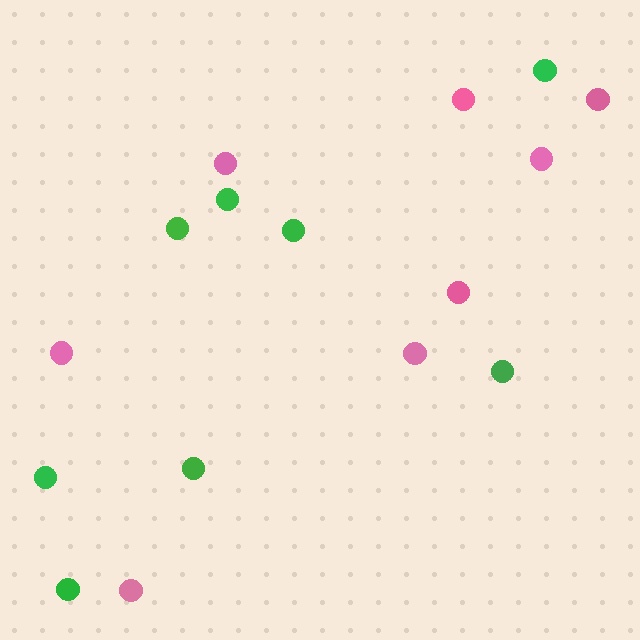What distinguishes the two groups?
There are 2 groups: one group of pink circles (8) and one group of green circles (8).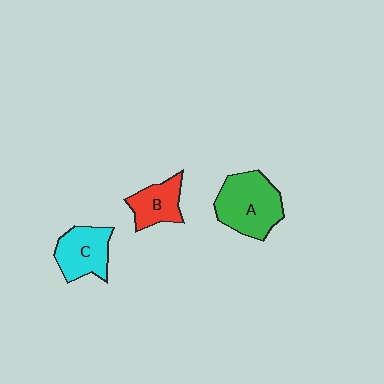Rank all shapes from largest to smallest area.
From largest to smallest: A (green), C (cyan), B (red).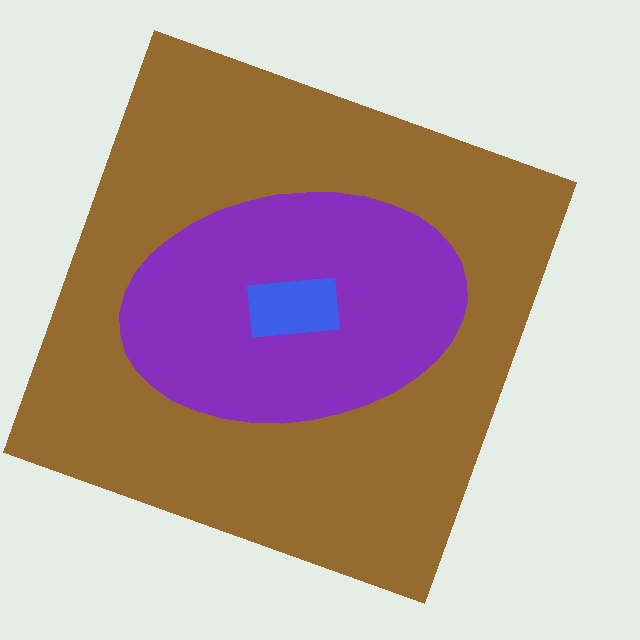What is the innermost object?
The blue rectangle.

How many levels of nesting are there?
3.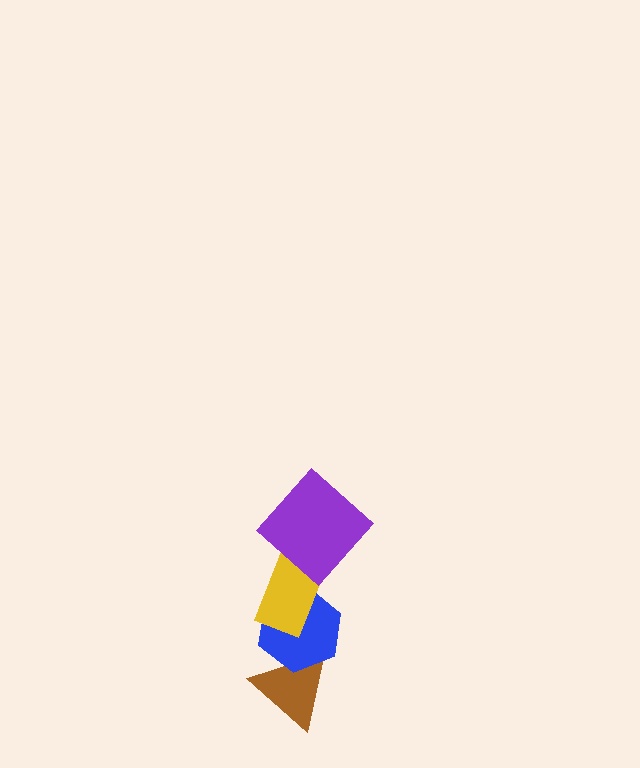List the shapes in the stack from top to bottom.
From top to bottom: the purple diamond, the yellow rectangle, the blue hexagon, the brown triangle.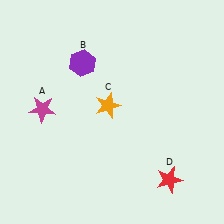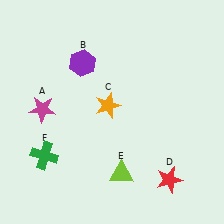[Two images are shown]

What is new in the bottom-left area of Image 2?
A green cross (F) was added in the bottom-left area of Image 2.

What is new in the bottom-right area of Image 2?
A lime triangle (E) was added in the bottom-right area of Image 2.